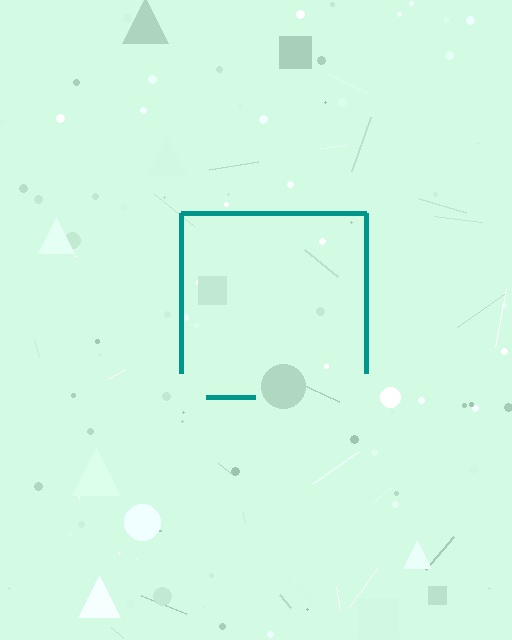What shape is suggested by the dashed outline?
The dashed outline suggests a square.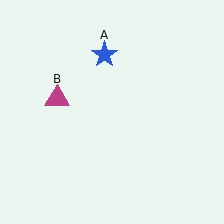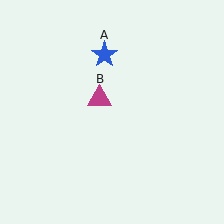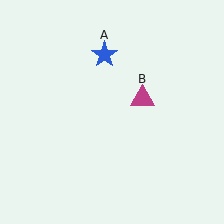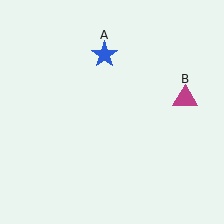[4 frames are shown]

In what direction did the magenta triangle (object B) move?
The magenta triangle (object B) moved right.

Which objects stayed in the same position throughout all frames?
Blue star (object A) remained stationary.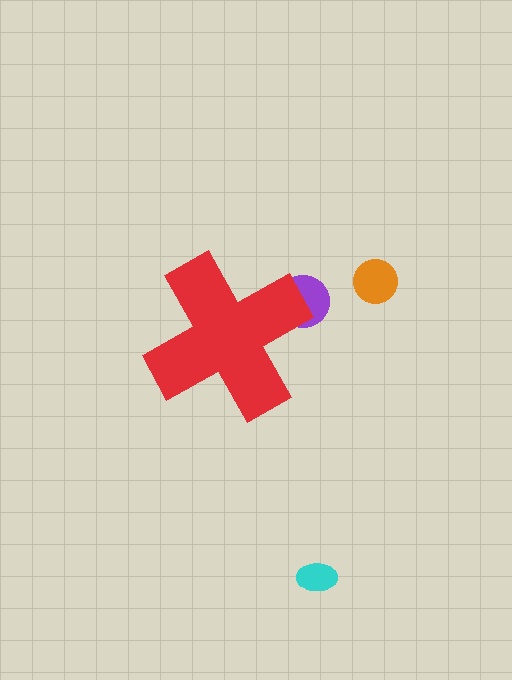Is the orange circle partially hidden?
No, the orange circle is fully visible.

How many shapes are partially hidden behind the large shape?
1 shape is partially hidden.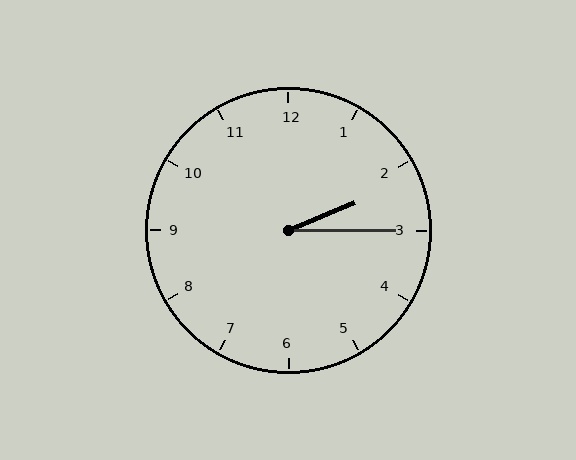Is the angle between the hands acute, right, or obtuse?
It is acute.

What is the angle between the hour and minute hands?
Approximately 22 degrees.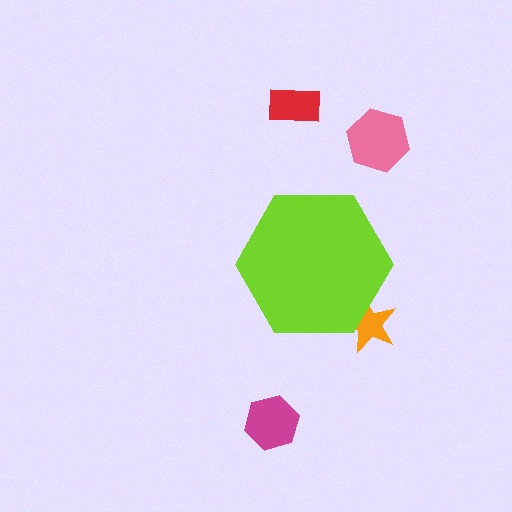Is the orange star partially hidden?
Yes, the orange star is partially hidden behind the lime hexagon.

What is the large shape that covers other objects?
A lime hexagon.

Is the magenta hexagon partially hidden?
No, the magenta hexagon is fully visible.